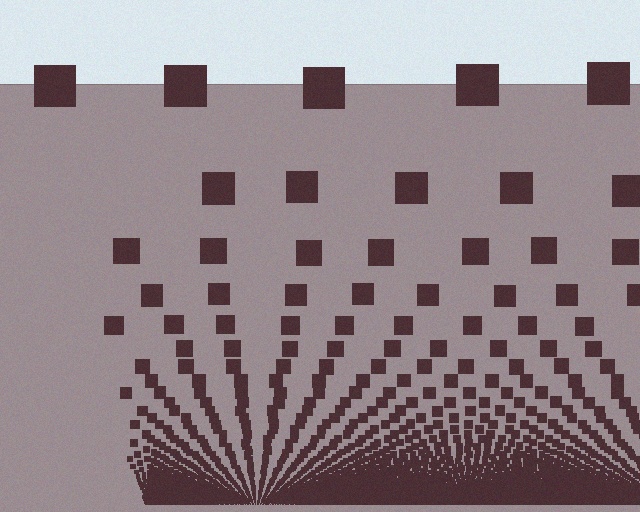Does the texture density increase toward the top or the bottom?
Density increases toward the bottom.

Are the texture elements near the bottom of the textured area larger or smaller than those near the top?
Smaller. The gradient is inverted — elements near the bottom are smaller and denser.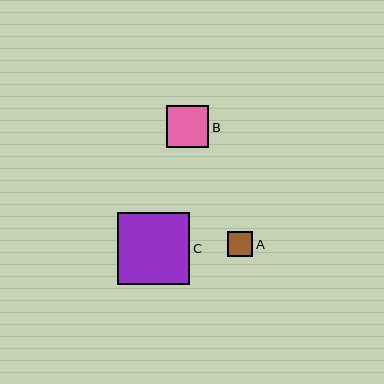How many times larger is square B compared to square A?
Square B is approximately 1.7 times the size of square A.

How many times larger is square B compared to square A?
Square B is approximately 1.7 times the size of square A.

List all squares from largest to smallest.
From largest to smallest: C, B, A.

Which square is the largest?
Square C is the largest with a size of approximately 72 pixels.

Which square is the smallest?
Square A is the smallest with a size of approximately 25 pixels.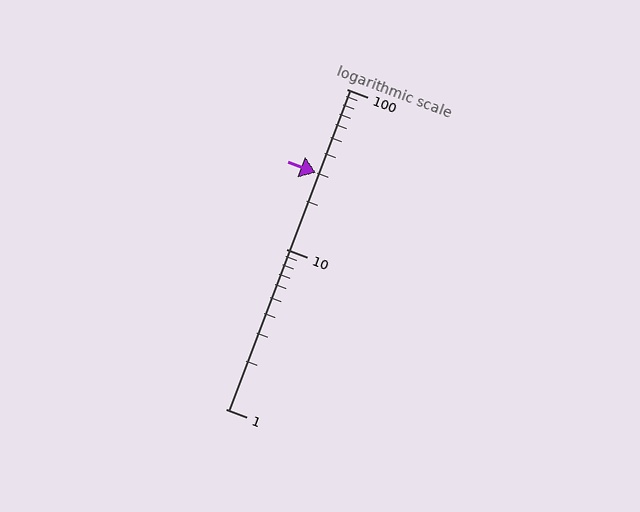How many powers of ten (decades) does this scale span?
The scale spans 2 decades, from 1 to 100.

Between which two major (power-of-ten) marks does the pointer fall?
The pointer is between 10 and 100.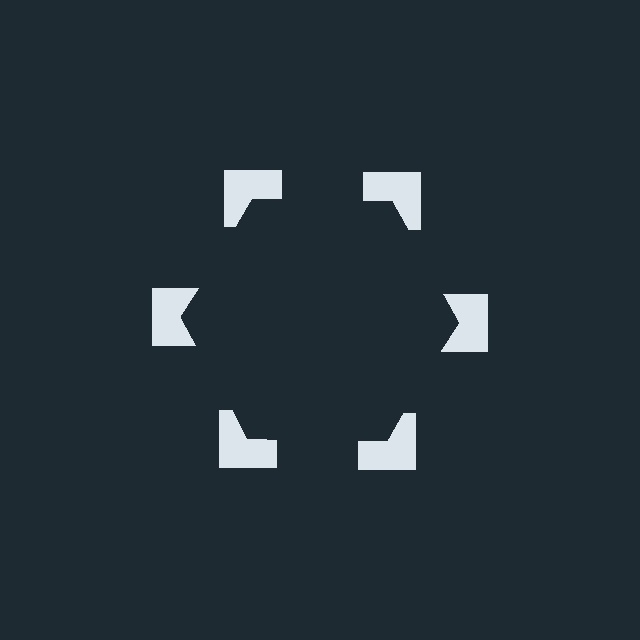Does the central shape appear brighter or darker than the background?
It typically appears slightly darker than the background, even though no actual brightness change is drawn.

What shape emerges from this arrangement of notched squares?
An illusory hexagon — its edges are inferred from the aligned wedge cuts in the notched squares, not physically drawn.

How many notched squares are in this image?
There are 6 — one at each vertex of the illusory hexagon.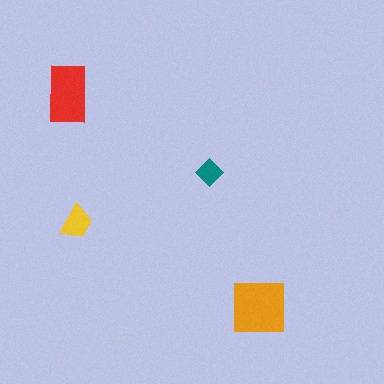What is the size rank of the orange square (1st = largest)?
1st.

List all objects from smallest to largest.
The teal diamond, the yellow trapezoid, the red rectangle, the orange square.